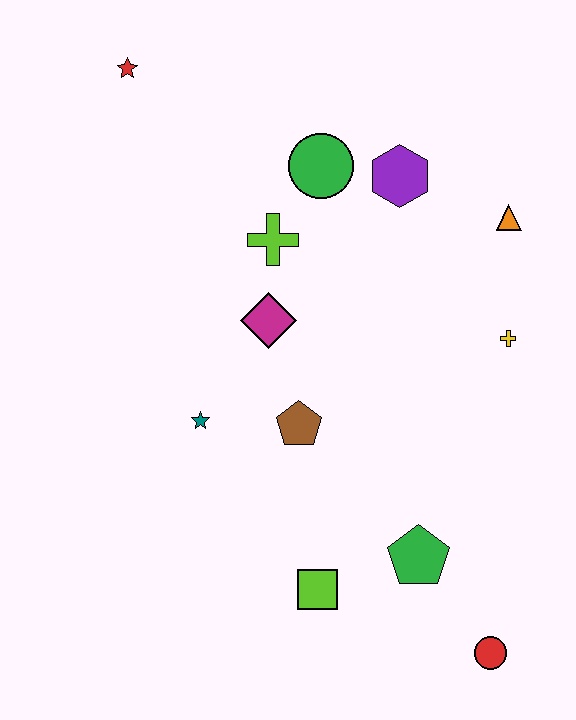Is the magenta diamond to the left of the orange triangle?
Yes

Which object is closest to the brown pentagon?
The teal star is closest to the brown pentagon.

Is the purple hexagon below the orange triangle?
No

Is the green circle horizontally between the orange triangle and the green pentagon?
No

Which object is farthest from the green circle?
The red circle is farthest from the green circle.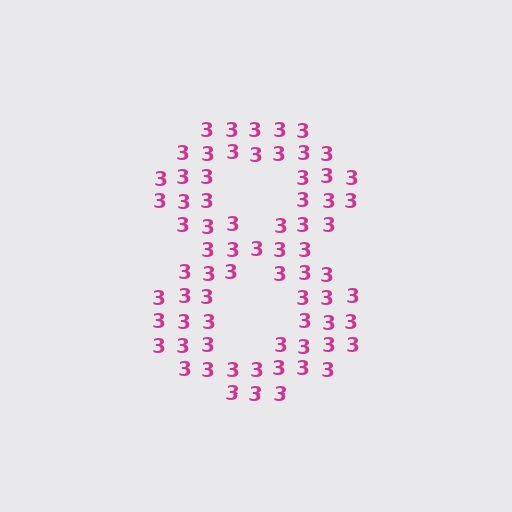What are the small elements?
The small elements are digit 3's.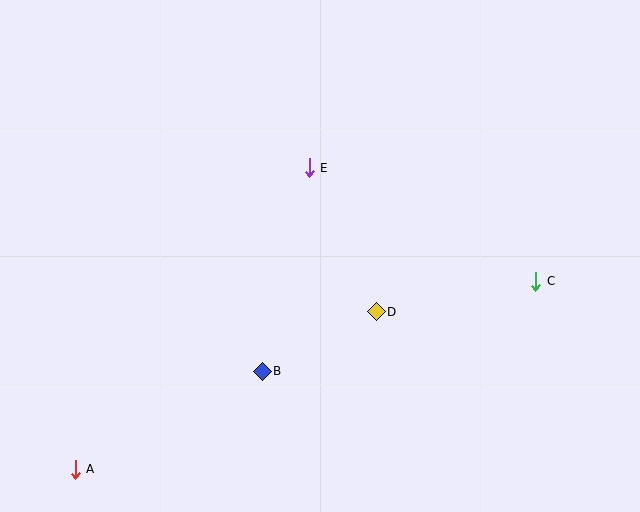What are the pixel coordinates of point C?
Point C is at (536, 281).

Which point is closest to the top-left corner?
Point E is closest to the top-left corner.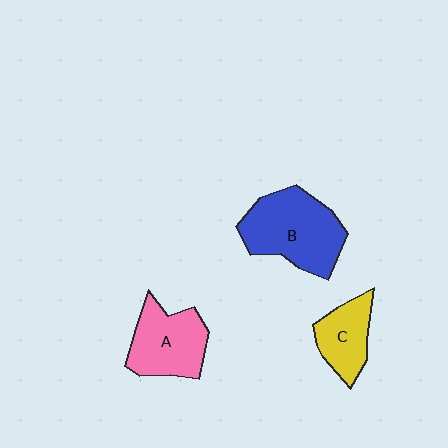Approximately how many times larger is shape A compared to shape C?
Approximately 1.4 times.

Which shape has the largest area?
Shape B (blue).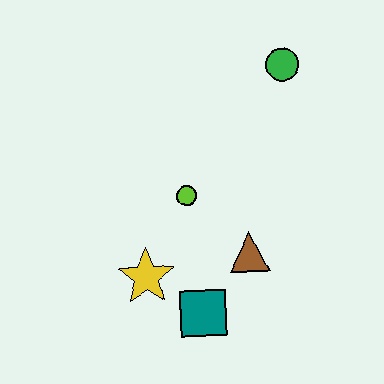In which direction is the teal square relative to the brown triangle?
The teal square is below the brown triangle.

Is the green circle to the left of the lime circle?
No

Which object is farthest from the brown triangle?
The green circle is farthest from the brown triangle.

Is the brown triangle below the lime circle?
Yes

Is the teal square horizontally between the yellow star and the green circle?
Yes